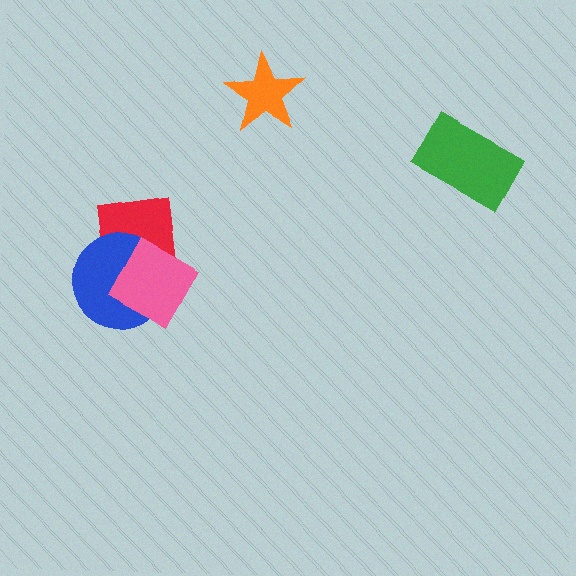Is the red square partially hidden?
Yes, it is partially covered by another shape.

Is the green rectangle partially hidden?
No, no other shape covers it.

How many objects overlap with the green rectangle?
0 objects overlap with the green rectangle.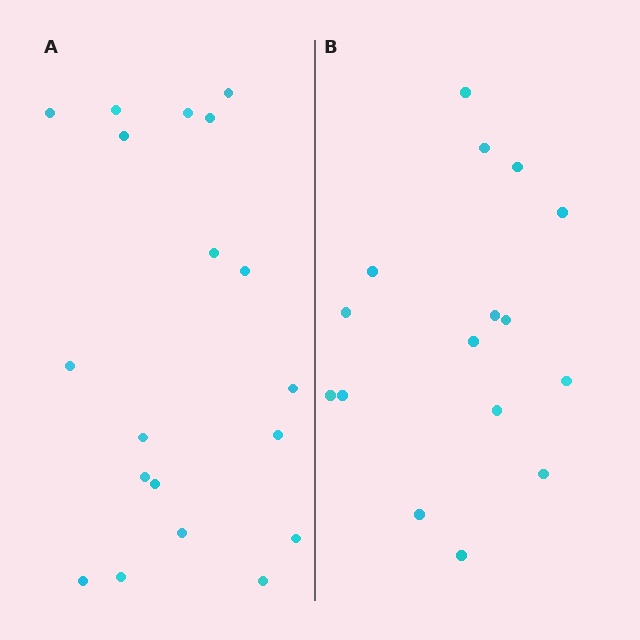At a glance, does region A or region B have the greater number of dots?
Region A (the left region) has more dots.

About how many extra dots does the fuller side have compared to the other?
Region A has just a few more — roughly 2 or 3 more dots than region B.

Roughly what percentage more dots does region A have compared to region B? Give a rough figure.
About 20% more.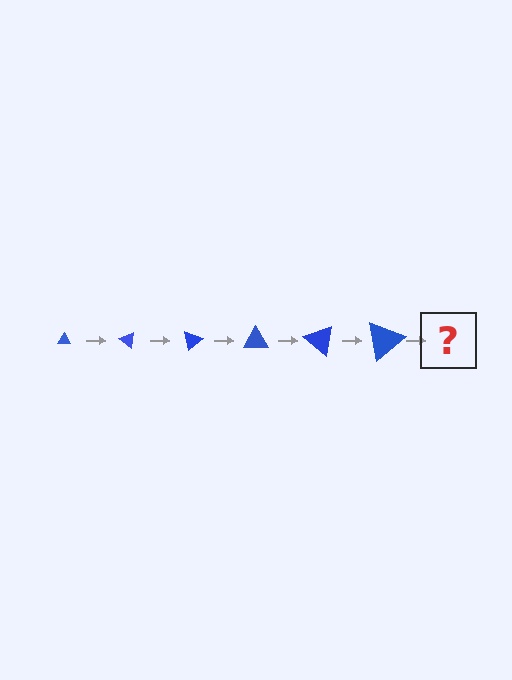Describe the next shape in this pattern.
It should be a triangle, larger than the previous one and rotated 240 degrees from the start.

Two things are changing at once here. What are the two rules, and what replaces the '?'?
The two rules are that the triangle grows larger each step and it rotates 40 degrees each step. The '?' should be a triangle, larger than the previous one and rotated 240 degrees from the start.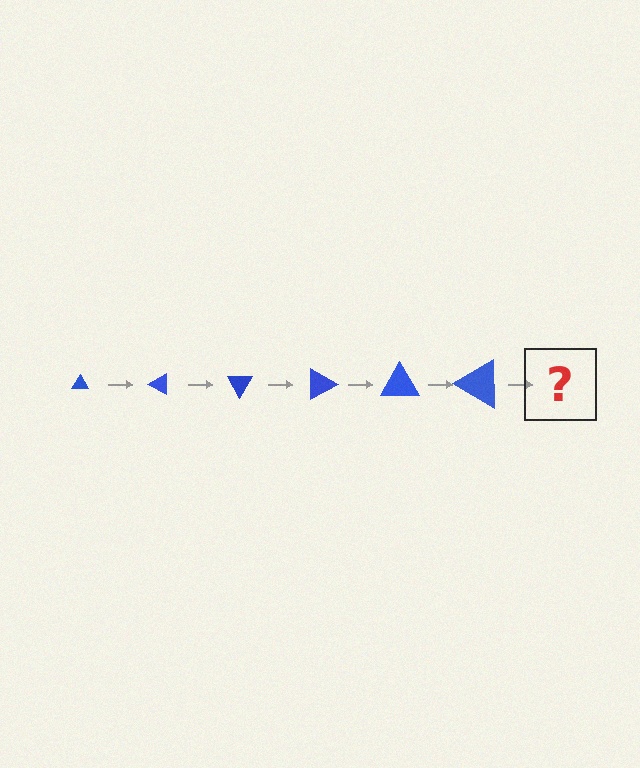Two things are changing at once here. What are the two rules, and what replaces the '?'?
The two rules are that the triangle grows larger each step and it rotates 30 degrees each step. The '?' should be a triangle, larger than the previous one and rotated 180 degrees from the start.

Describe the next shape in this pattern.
It should be a triangle, larger than the previous one and rotated 180 degrees from the start.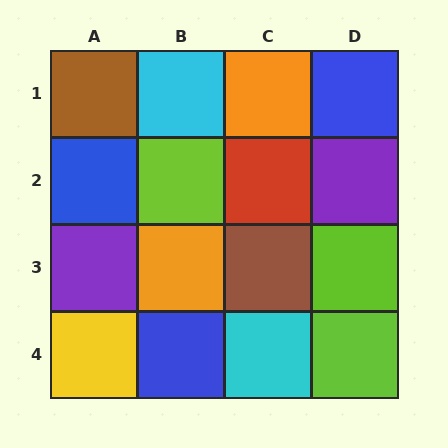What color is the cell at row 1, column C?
Orange.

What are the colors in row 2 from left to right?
Blue, lime, red, purple.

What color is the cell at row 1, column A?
Brown.